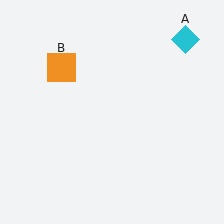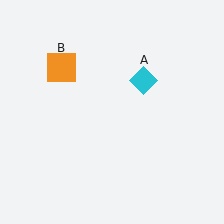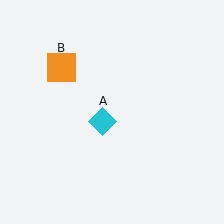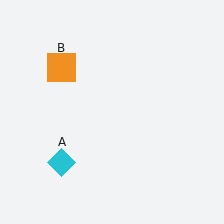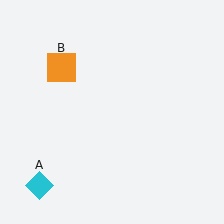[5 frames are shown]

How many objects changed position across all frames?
1 object changed position: cyan diamond (object A).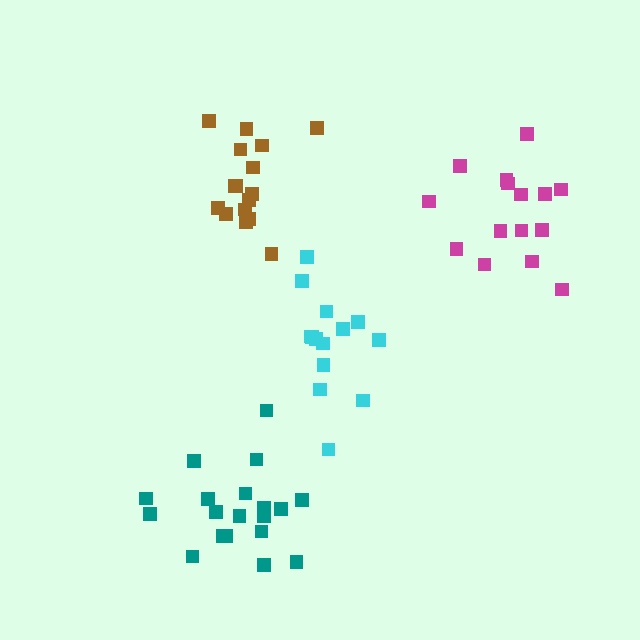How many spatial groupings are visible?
There are 4 spatial groupings.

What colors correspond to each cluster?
The clusters are colored: teal, cyan, magenta, brown.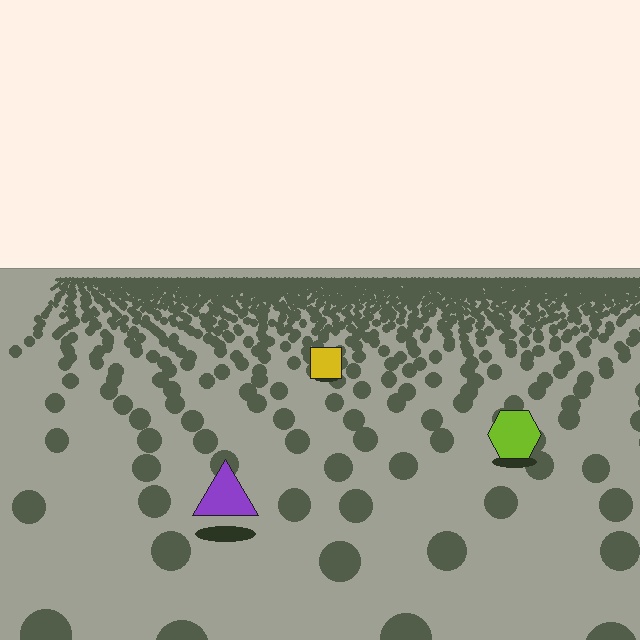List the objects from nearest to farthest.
From nearest to farthest: the purple triangle, the lime hexagon, the yellow square.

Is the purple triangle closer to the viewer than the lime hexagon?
Yes. The purple triangle is closer — you can tell from the texture gradient: the ground texture is coarser near it.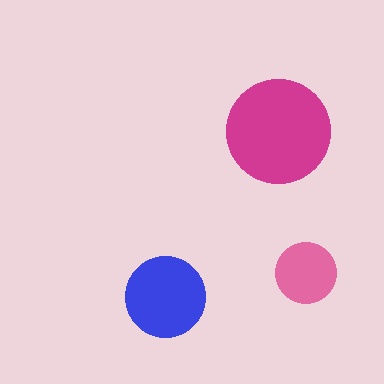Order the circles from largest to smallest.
the magenta one, the blue one, the pink one.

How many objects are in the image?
There are 3 objects in the image.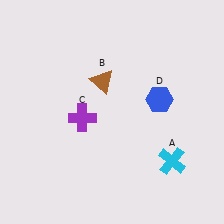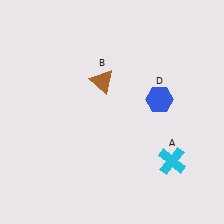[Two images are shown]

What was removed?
The purple cross (C) was removed in Image 2.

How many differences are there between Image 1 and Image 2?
There is 1 difference between the two images.